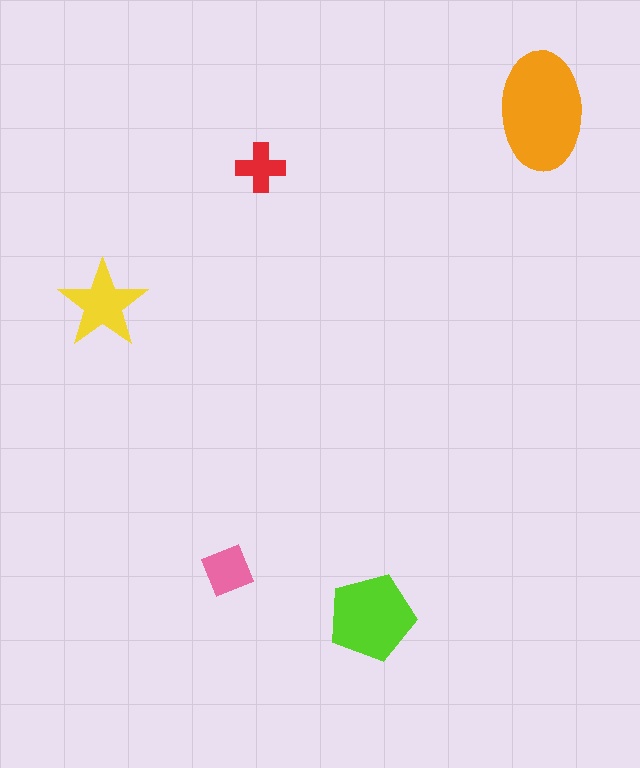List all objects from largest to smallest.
The orange ellipse, the lime pentagon, the yellow star, the pink diamond, the red cross.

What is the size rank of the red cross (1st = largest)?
5th.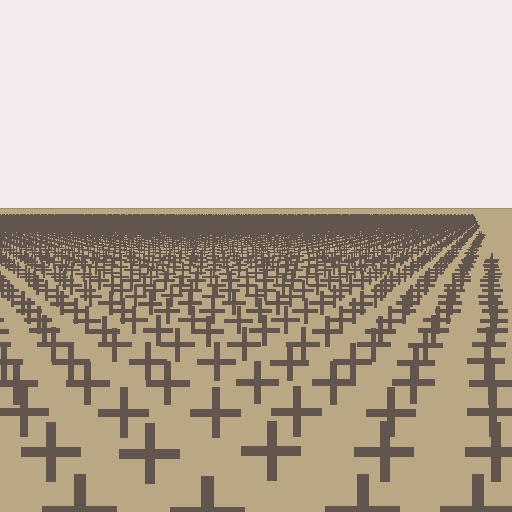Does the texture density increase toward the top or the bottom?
Density increases toward the top.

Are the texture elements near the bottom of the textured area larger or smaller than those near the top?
Larger. Near the bottom, elements are closer to the viewer and appear at a bigger on-screen size.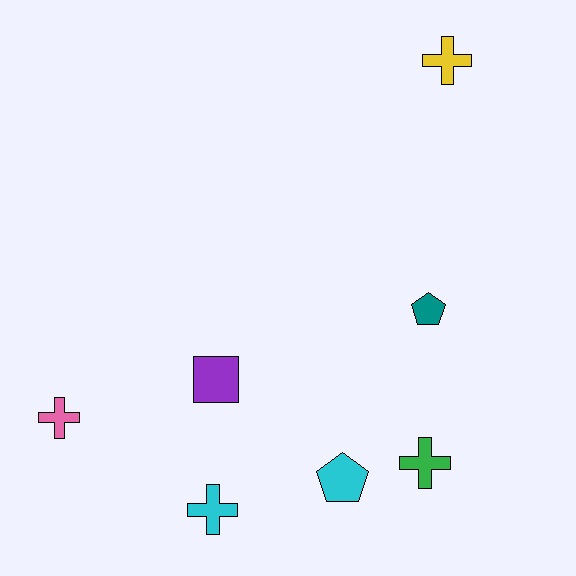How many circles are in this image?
There are no circles.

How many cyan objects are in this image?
There are 2 cyan objects.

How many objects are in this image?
There are 7 objects.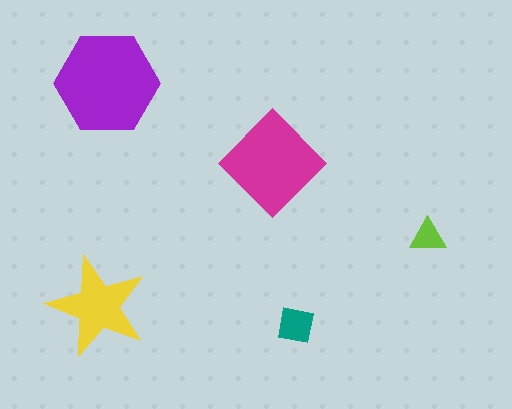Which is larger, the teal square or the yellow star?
The yellow star.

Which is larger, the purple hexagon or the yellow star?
The purple hexagon.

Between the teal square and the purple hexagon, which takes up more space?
The purple hexagon.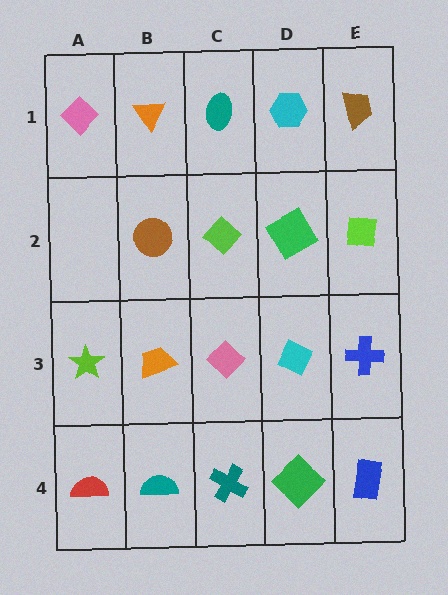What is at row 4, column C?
A teal cross.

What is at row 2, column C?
A lime diamond.